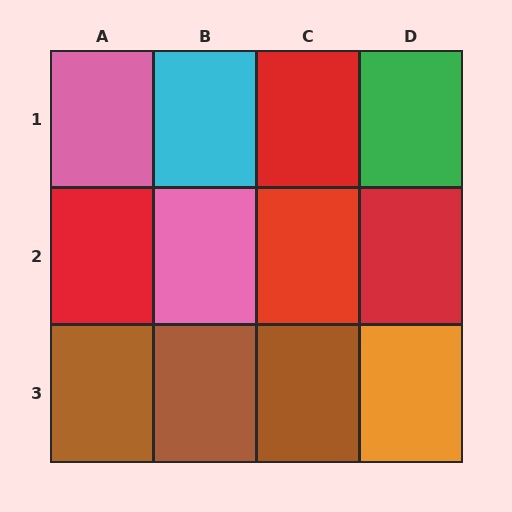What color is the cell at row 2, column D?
Red.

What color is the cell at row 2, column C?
Red.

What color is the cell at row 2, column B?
Pink.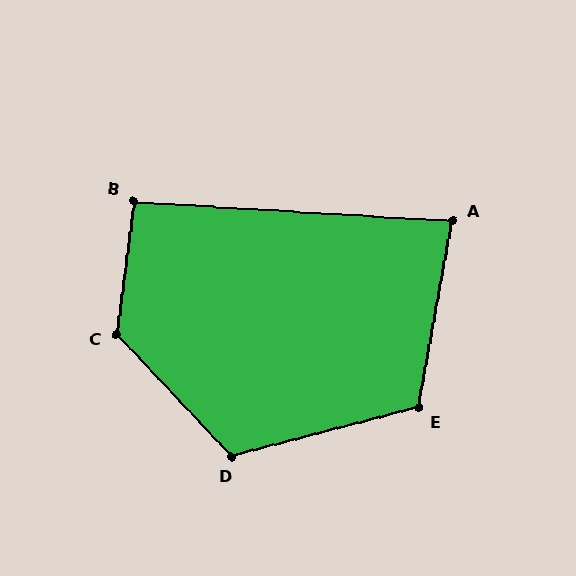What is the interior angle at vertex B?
Approximately 94 degrees (approximately right).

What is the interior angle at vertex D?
Approximately 119 degrees (obtuse).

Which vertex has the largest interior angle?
C, at approximately 130 degrees.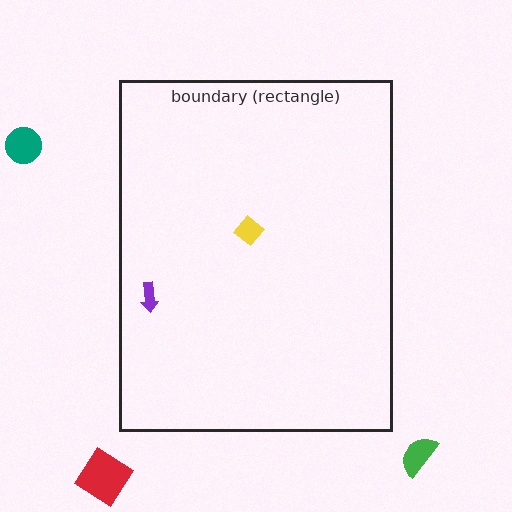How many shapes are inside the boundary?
2 inside, 3 outside.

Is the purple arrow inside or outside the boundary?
Inside.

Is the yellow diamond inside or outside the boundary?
Inside.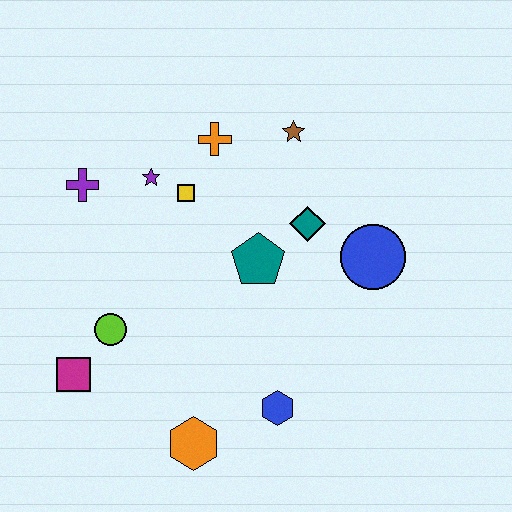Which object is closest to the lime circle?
The magenta square is closest to the lime circle.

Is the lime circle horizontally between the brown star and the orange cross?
No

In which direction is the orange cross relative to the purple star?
The orange cross is to the right of the purple star.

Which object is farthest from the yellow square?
The orange hexagon is farthest from the yellow square.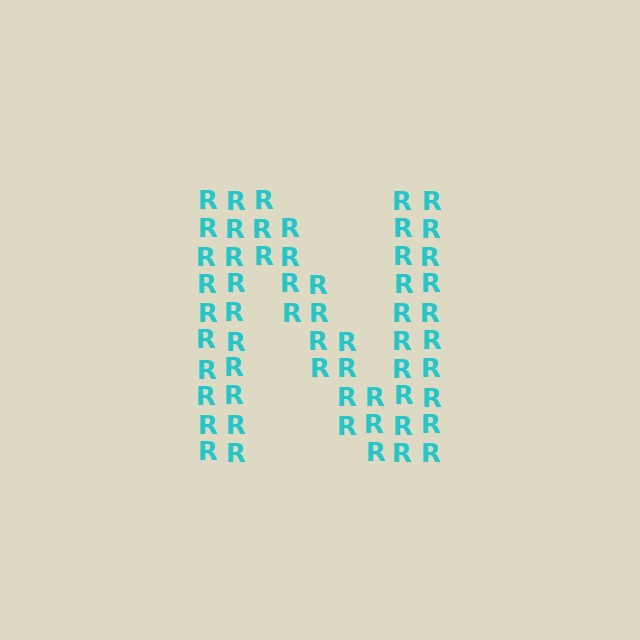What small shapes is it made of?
It is made of small letter R's.